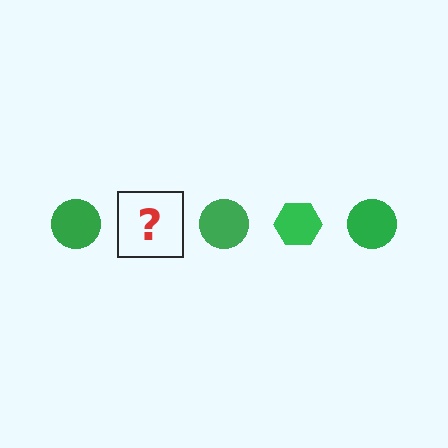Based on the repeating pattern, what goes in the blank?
The blank should be a green hexagon.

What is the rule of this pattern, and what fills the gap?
The rule is that the pattern cycles through circle, hexagon shapes in green. The gap should be filled with a green hexagon.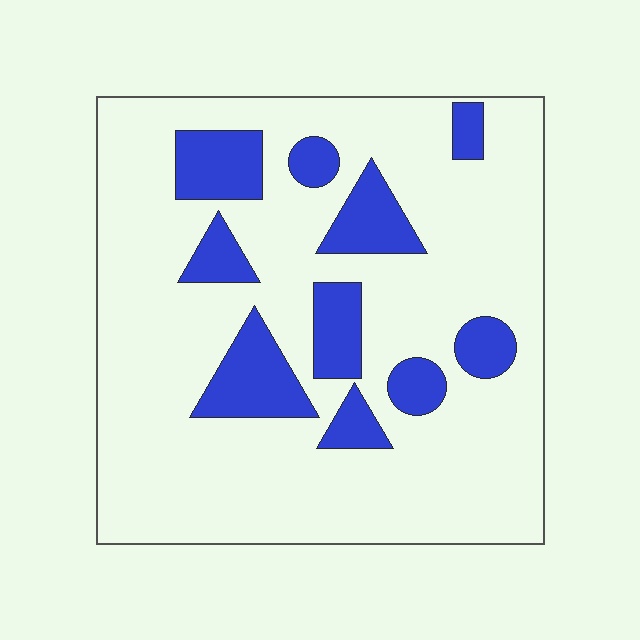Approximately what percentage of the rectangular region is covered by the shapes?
Approximately 20%.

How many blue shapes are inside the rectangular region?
10.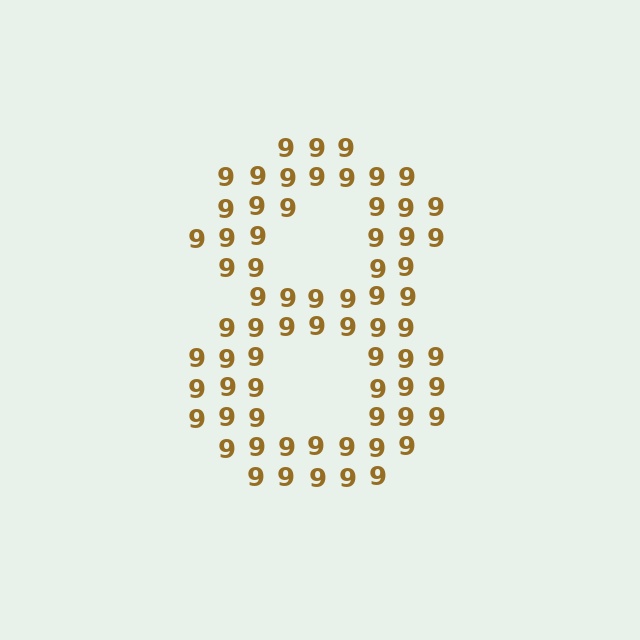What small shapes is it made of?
It is made of small digit 9's.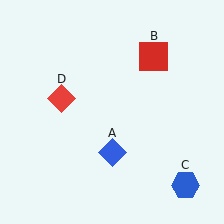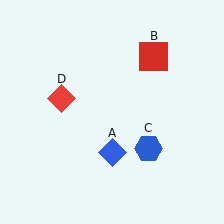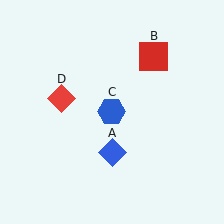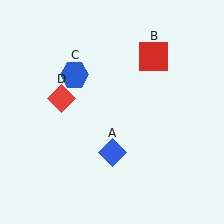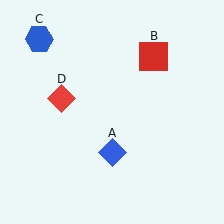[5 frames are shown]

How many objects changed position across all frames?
1 object changed position: blue hexagon (object C).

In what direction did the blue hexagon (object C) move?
The blue hexagon (object C) moved up and to the left.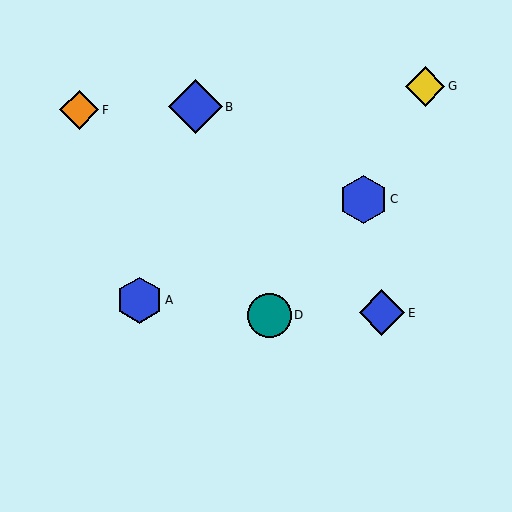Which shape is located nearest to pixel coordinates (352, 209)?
The blue hexagon (labeled C) at (363, 199) is nearest to that location.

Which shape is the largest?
The blue diamond (labeled B) is the largest.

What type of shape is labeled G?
Shape G is a yellow diamond.